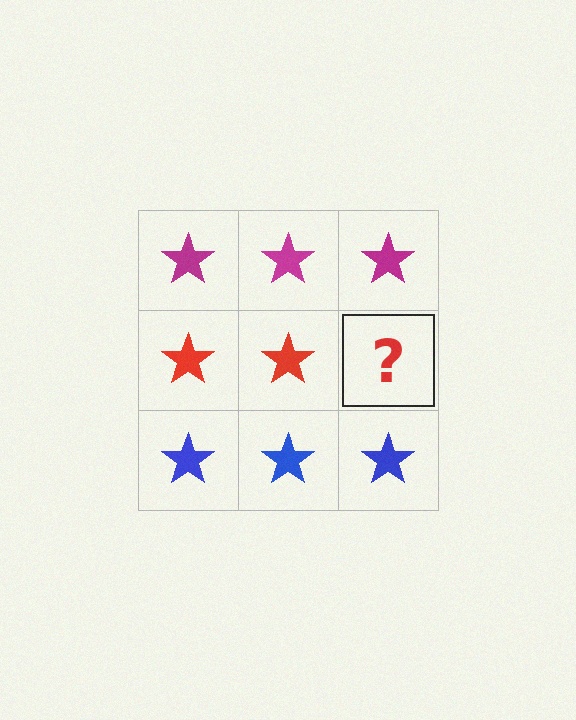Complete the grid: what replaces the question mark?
The question mark should be replaced with a red star.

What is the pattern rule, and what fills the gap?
The rule is that each row has a consistent color. The gap should be filled with a red star.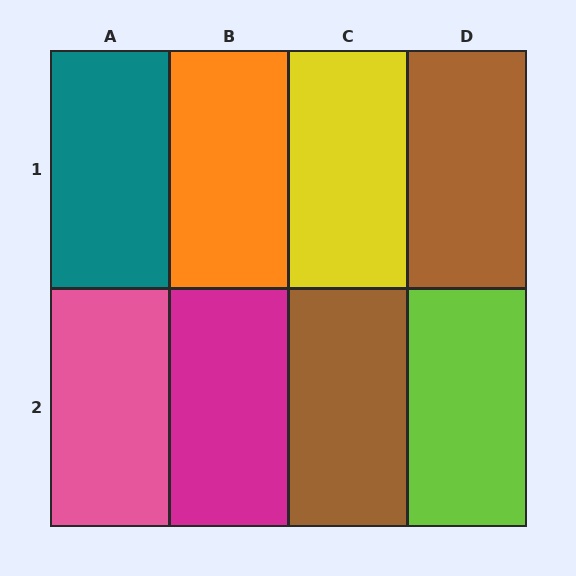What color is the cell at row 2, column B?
Magenta.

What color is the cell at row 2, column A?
Pink.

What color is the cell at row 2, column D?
Lime.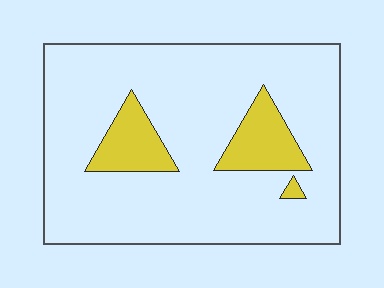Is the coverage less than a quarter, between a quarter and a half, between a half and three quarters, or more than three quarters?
Less than a quarter.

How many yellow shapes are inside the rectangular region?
3.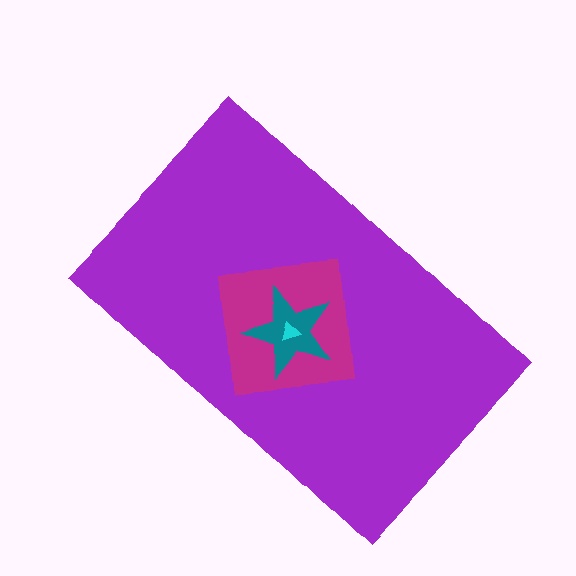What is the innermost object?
The cyan triangle.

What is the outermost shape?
The purple rectangle.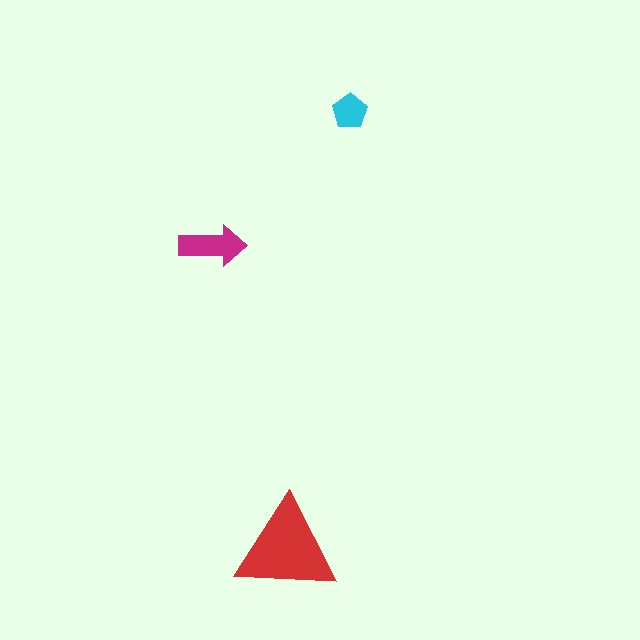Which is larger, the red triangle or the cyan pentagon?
The red triangle.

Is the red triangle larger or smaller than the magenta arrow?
Larger.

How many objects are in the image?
There are 3 objects in the image.